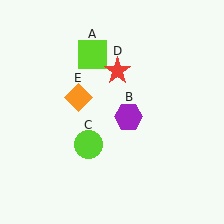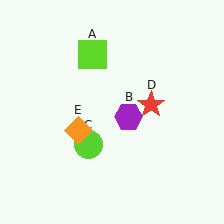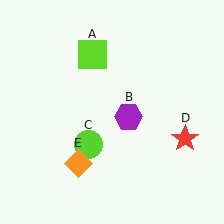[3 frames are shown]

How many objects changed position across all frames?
2 objects changed position: red star (object D), orange diamond (object E).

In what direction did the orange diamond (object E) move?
The orange diamond (object E) moved down.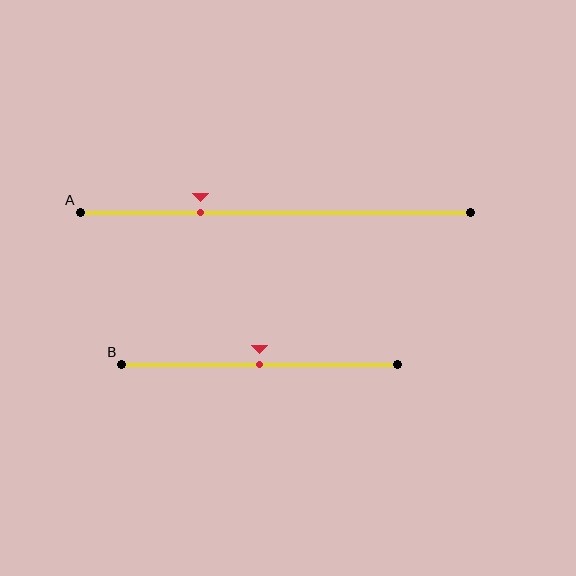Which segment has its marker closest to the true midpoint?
Segment B has its marker closest to the true midpoint.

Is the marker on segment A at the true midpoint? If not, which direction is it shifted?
No, the marker on segment A is shifted to the left by about 19% of the segment length.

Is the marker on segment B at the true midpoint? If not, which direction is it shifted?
Yes, the marker on segment B is at the true midpoint.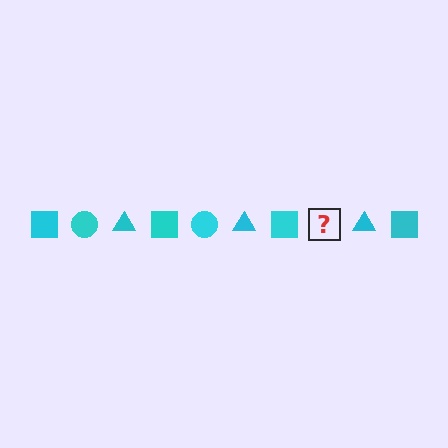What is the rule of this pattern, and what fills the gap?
The rule is that the pattern cycles through square, circle, triangle shapes in cyan. The gap should be filled with a cyan circle.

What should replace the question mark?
The question mark should be replaced with a cyan circle.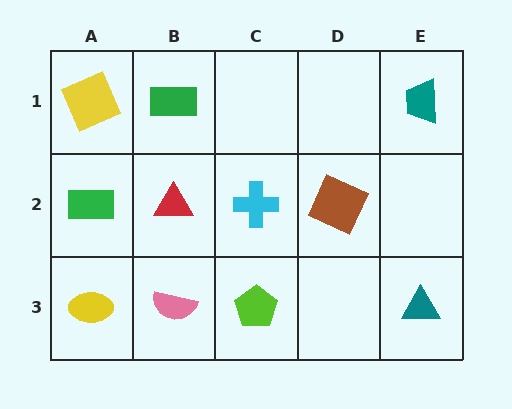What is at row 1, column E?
A teal trapezoid.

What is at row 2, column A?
A green rectangle.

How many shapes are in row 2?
4 shapes.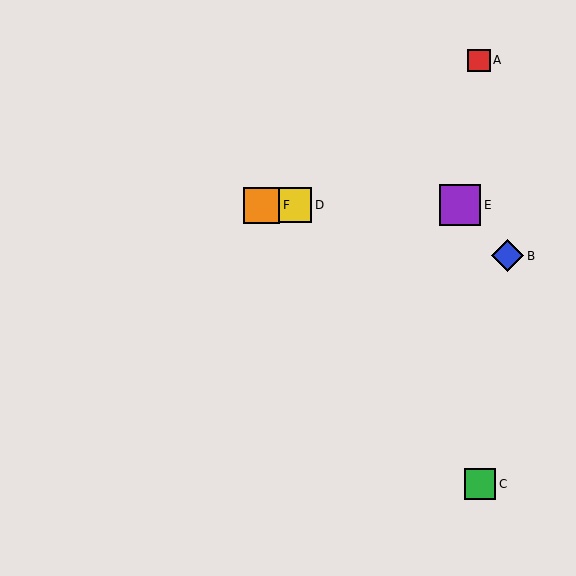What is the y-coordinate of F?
Object F is at y≈205.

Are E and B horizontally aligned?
No, E is at y≈205 and B is at y≈256.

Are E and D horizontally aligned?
Yes, both are at y≈205.